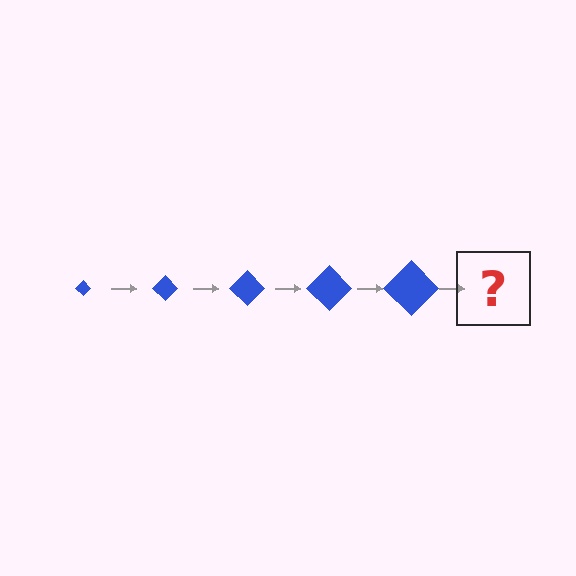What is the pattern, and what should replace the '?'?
The pattern is that the diamond gets progressively larger each step. The '?' should be a blue diamond, larger than the previous one.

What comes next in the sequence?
The next element should be a blue diamond, larger than the previous one.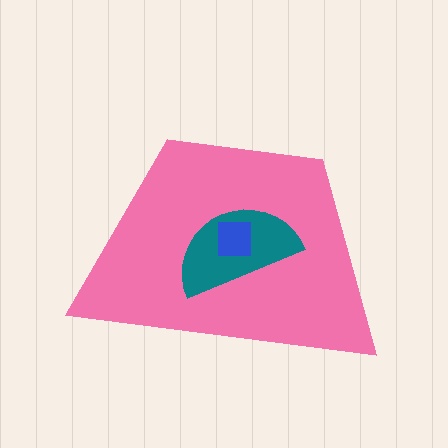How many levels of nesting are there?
3.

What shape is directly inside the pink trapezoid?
The teal semicircle.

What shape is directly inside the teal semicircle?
The blue square.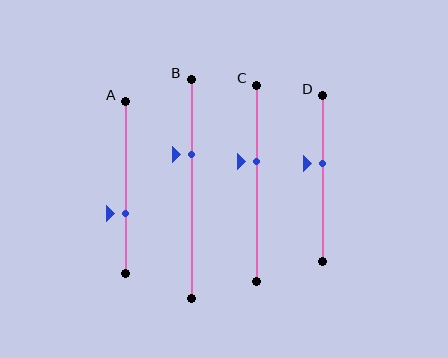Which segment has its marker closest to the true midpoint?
Segment D has its marker closest to the true midpoint.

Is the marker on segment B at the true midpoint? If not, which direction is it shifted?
No, the marker on segment B is shifted upward by about 16% of the segment length.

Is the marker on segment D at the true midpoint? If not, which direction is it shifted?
No, the marker on segment D is shifted upward by about 9% of the segment length.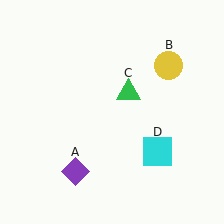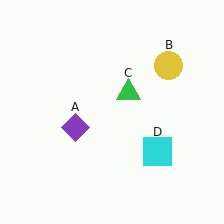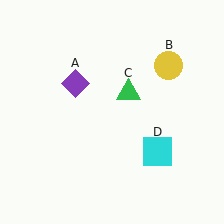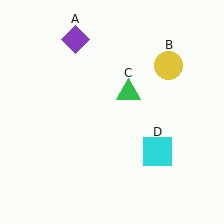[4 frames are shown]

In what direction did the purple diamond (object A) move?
The purple diamond (object A) moved up.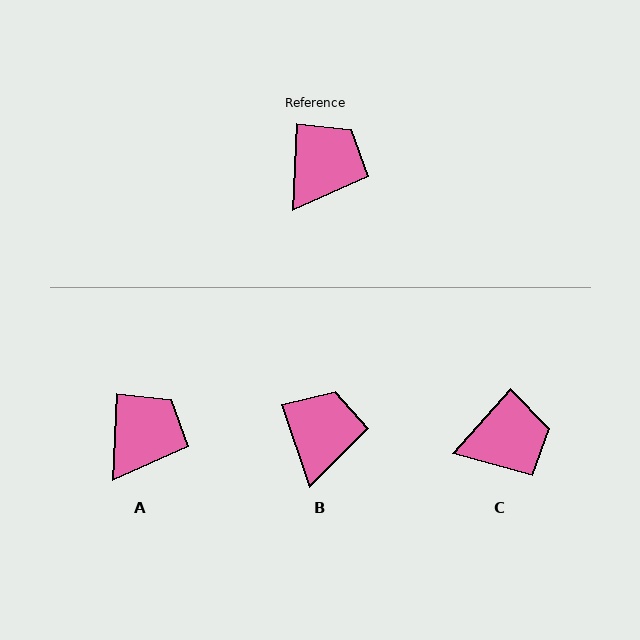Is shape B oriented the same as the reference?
No, it is off by about 21 degrees.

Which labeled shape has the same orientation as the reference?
A.